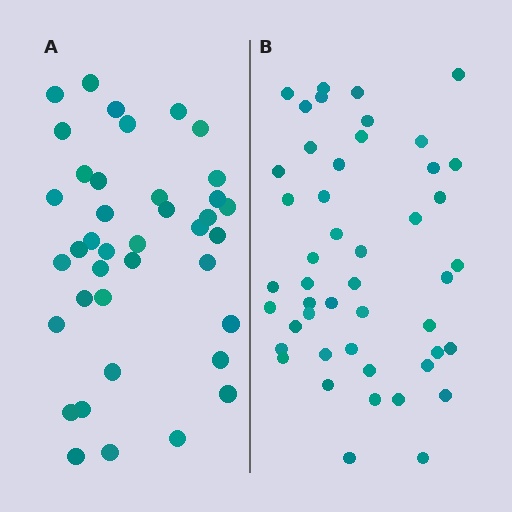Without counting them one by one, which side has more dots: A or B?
Region B (the right region) has more dots.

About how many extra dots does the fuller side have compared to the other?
Region B has roughly 8 or so more dots than region A.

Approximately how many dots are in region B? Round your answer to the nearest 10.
About 50 dots. (The exact count is 47, which rounds to 50.)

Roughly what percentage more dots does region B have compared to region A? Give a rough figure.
About 20% more.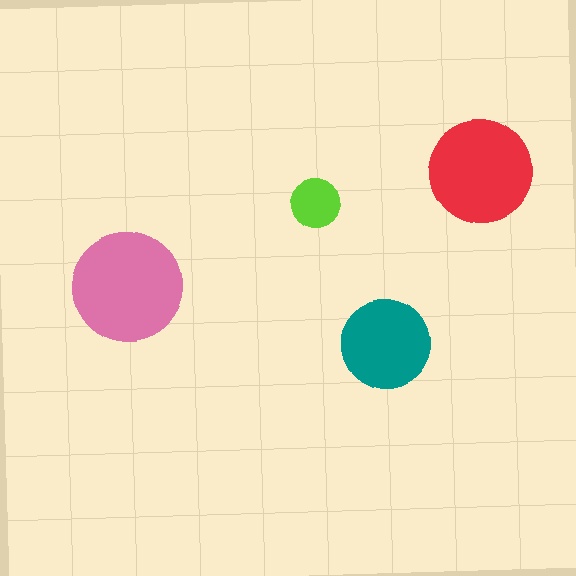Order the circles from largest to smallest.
the pink one, the red one, the teal one, the lime one.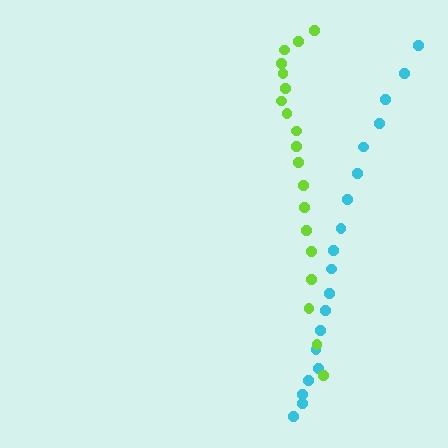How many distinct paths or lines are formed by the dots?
There are 2 distinct paths.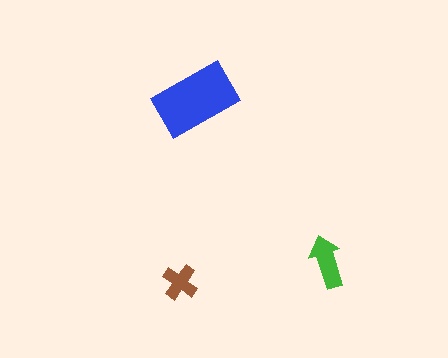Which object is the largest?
The blue rectangle.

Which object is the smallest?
The brown cross.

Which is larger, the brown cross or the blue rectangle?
The blue rectangle.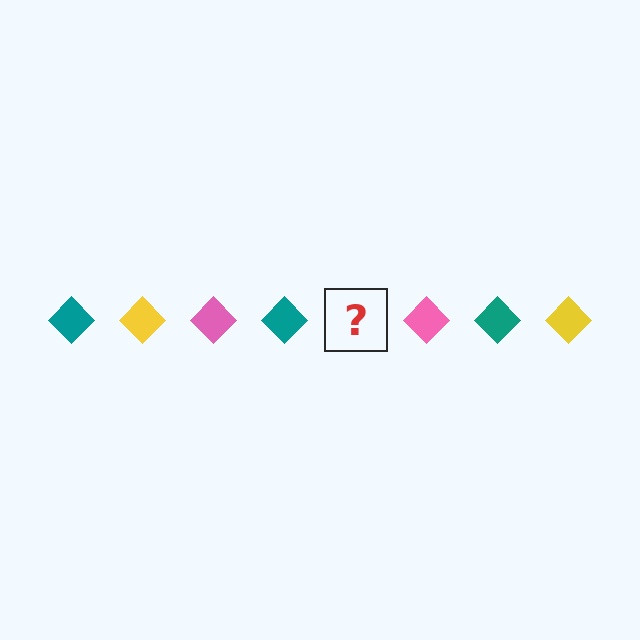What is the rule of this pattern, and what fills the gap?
The rule is that the pattern cycles through teal, yellow, pink diamonds. The gap should be filled with a yellow diamond.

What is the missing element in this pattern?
The missing element is a yellow diamond.